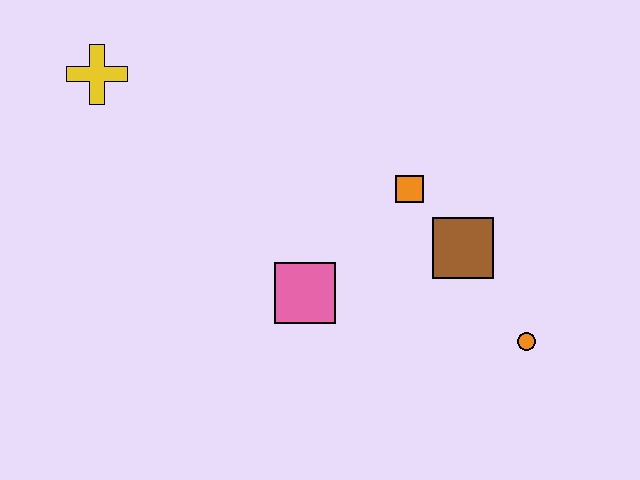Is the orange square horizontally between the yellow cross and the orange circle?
Yes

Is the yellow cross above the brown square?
Yes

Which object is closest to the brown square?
The orange square is closest to the brown square.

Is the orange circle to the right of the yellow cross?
Yes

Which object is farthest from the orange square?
The yellow cross is farthest from the orange square.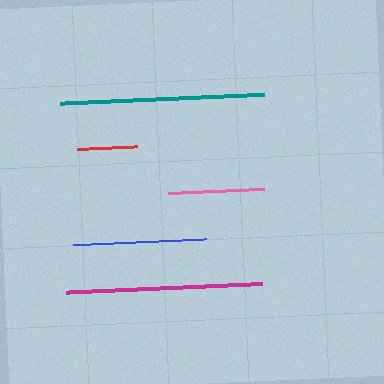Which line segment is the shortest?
The red line is the shortest at approximately 61 pixels.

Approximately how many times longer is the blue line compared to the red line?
The blue line is approximately 2.2 times the length of the red line.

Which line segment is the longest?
The teal line is the longest at approximately 204 pixels.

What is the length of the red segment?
The red segment is approximately 61 pixels long.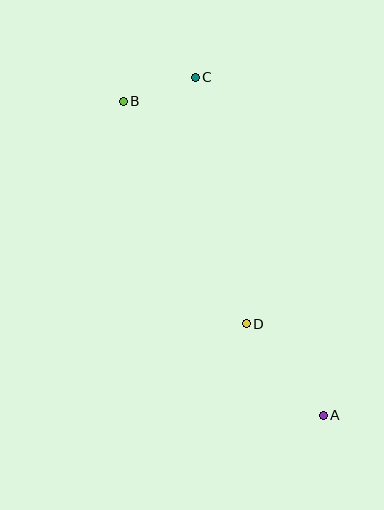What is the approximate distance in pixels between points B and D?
The distance between B and D is approximately 254 pixels.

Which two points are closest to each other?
Points B and C are closest to each other.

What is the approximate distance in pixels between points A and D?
The distance between A and D is approximately 120 pixels.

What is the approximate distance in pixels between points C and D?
The distance between C and D is approximately 252 pixels.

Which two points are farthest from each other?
Points A and B are farthest from each other.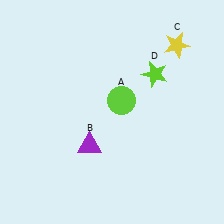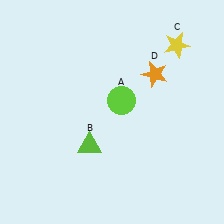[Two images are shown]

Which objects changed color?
B changed from purple to lime. D changed from lime to orange.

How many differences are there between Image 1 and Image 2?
There are 2 differences between the two images.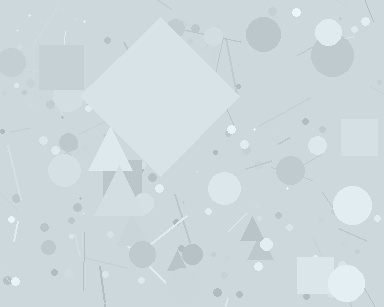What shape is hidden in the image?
A diamond is hidden in the image.